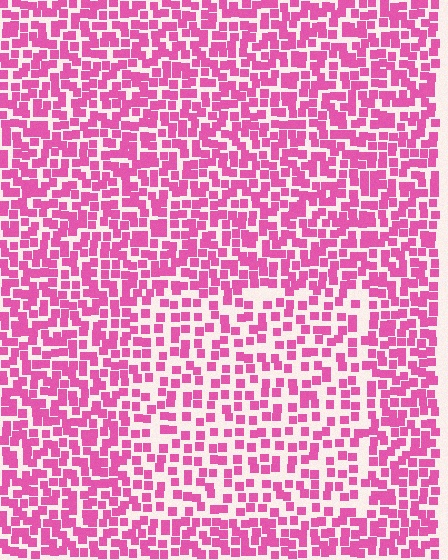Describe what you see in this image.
The image contains small pink elements arranged at two different densities. A rectangle-shaped region is visible where the elements are less densely packed than the surrounding area.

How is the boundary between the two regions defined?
The boundary is defined by a change in element density (approximately 1.7x ratio). All elements are the same color, size, and shape.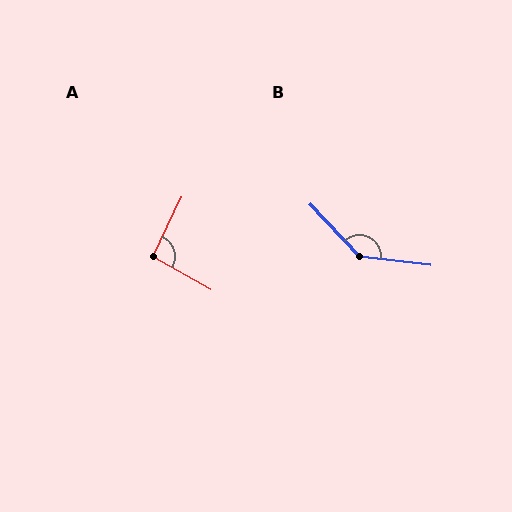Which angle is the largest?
B, at approximately 140 degrees.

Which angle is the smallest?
A, at approximately 94 degrees.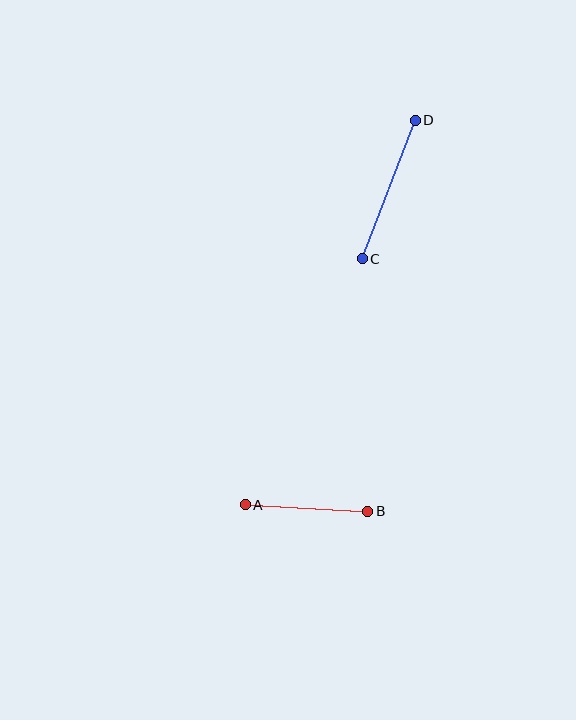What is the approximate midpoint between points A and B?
The midpoint is at approximately (306, 508) pixels.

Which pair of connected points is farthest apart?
Points C and D are farthest apart.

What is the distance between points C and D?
The distance is approximately 149 pixels.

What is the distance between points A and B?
The distance is approximately 123 pixels.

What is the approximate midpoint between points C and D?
The midpoint is at approximately (389, 190) pixels.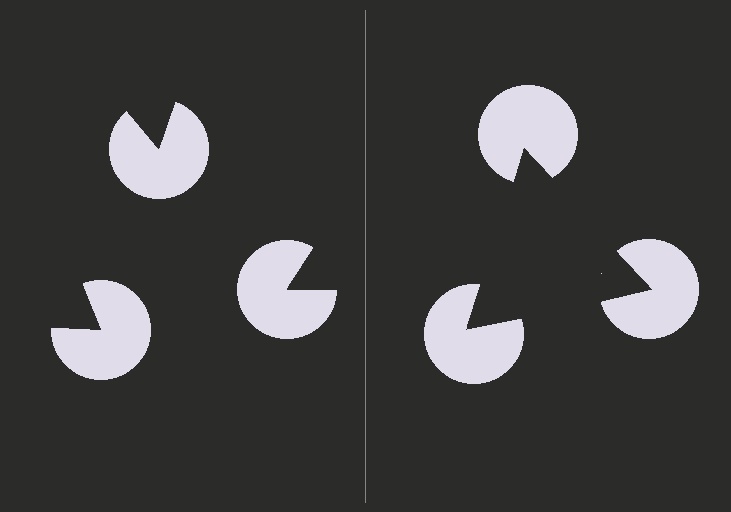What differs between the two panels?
The pac-man discs are positioned identically on both sides; only the wedge orientations differ. On the right they align to a triangle; on the left they are misaligned.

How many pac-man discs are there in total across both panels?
6 — 3 on each side.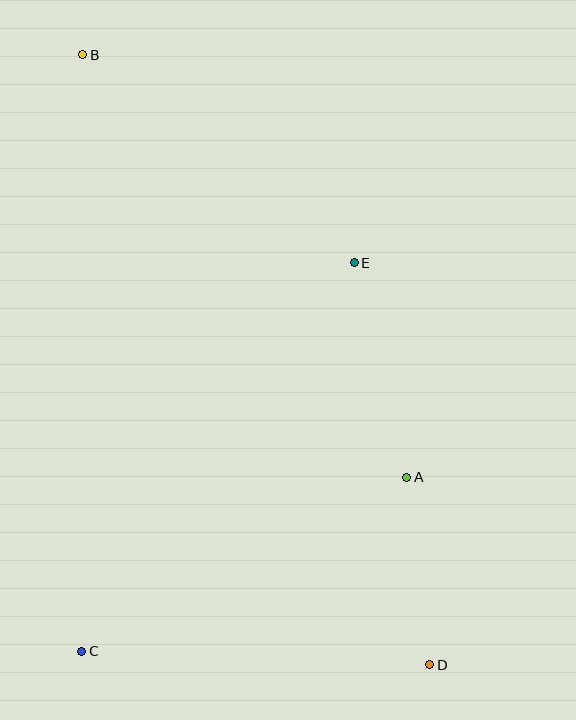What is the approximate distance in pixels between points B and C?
The distance between B and C is approximately 596 pixels.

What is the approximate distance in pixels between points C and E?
The distance between C and E is approximately 475 pixels.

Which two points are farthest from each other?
Points B and D are farthest from each other.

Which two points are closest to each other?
Points A and D are closest to each other.